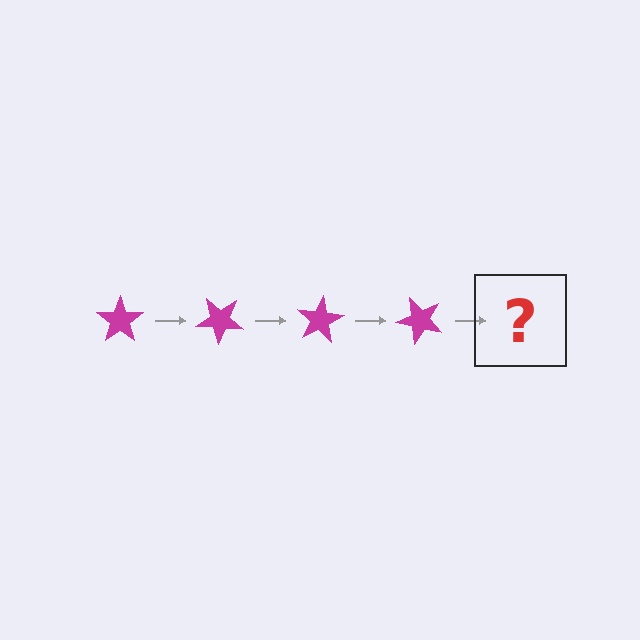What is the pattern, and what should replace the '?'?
The pattern is that the star rotates 40 degrees each step. The '?' should be a magenta star rotated 160 degrees.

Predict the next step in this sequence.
The next step is a magenta star rotated 160 degrees.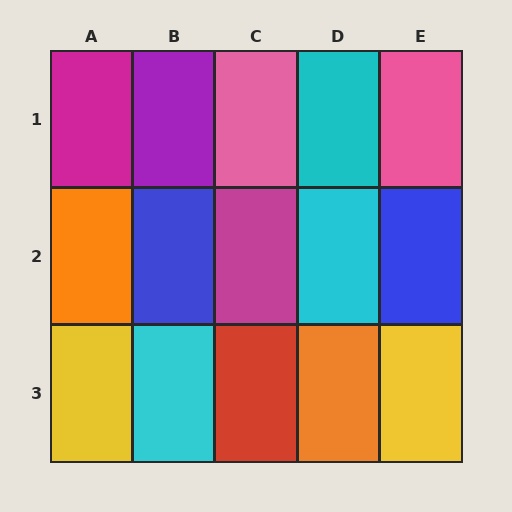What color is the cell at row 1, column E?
Pink.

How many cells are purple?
1 cell is purple.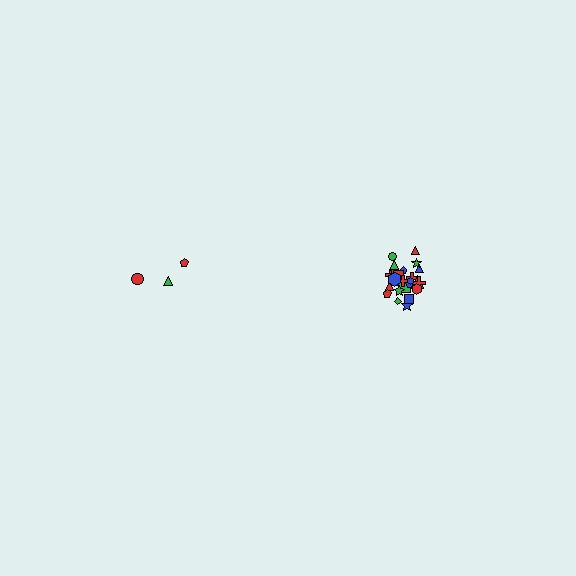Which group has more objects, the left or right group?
The right group.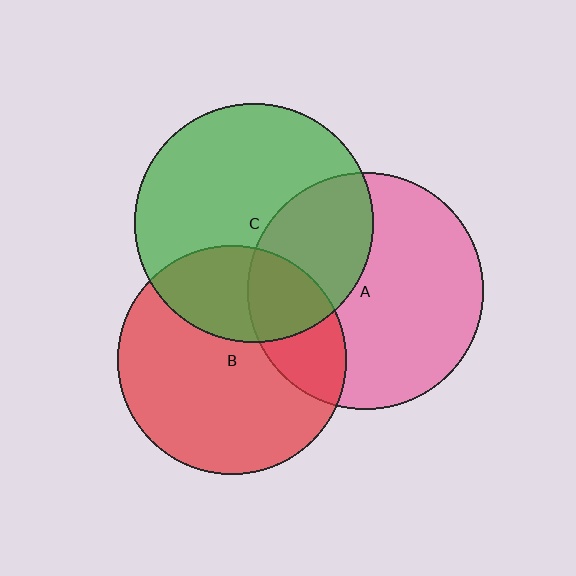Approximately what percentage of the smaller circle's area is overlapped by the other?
Approximately 35%.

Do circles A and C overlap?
Yes.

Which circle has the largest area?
Circle C (green).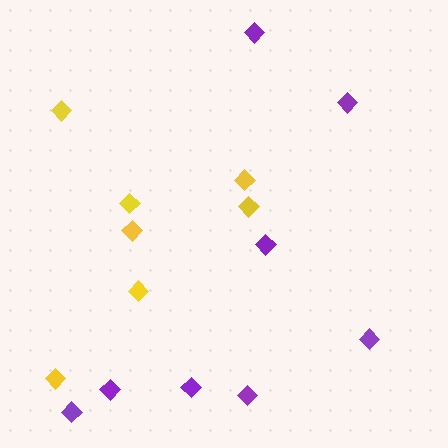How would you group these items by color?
There are 2 groups: one group of yellow diamonds (7) and one group of purple diamonds (8).